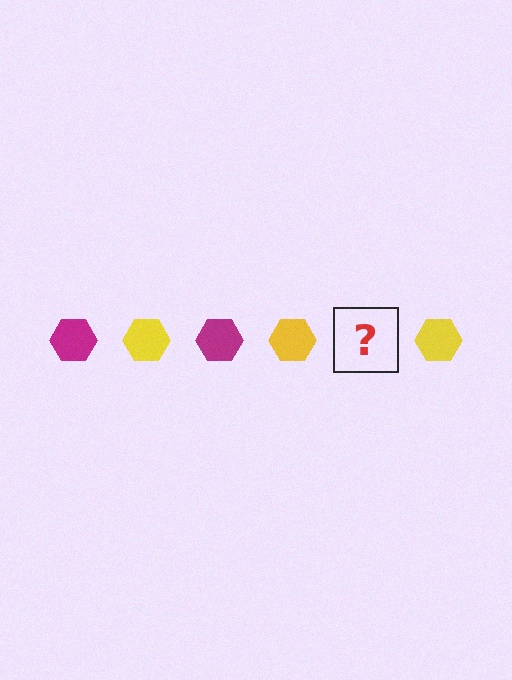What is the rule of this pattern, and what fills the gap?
The rule is that the pattern cycles through magenta, yellow hexagons. The gap should be filled with a magenta hexagon.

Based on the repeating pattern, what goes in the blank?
The blank should be a magenta hexagon.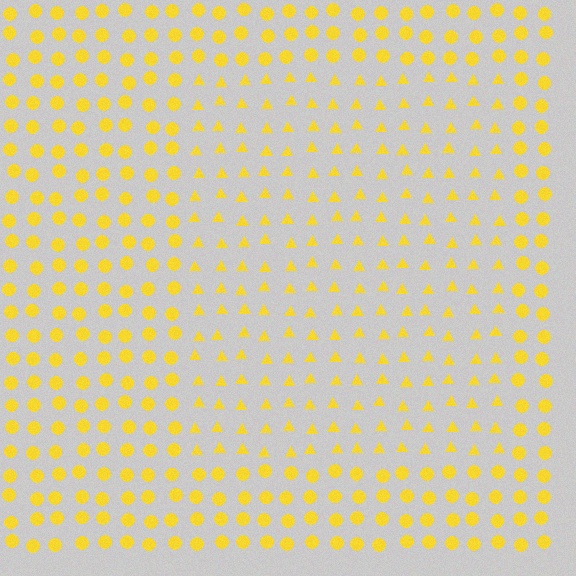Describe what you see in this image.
The image is filled with small yellow elements arranged in a uniform grid. A rectangle-shaped region contains triangles, while the surrounding area contains circles. The boundary is defined purely by the change in element shape.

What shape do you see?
I see a rectangle.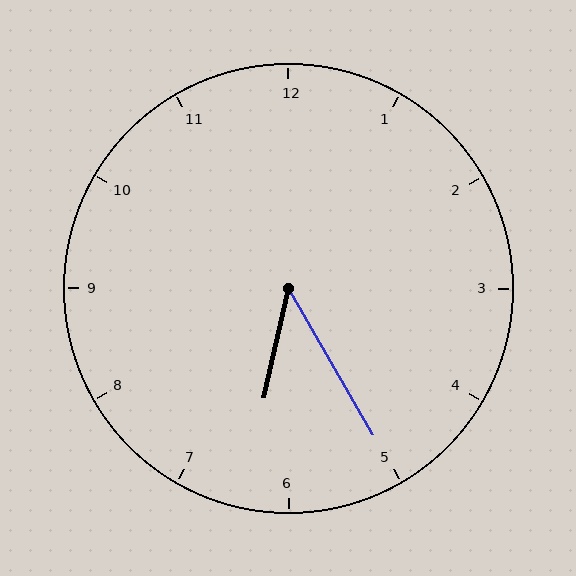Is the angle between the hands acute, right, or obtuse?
It is acute.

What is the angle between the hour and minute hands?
Approximately 42 degrees.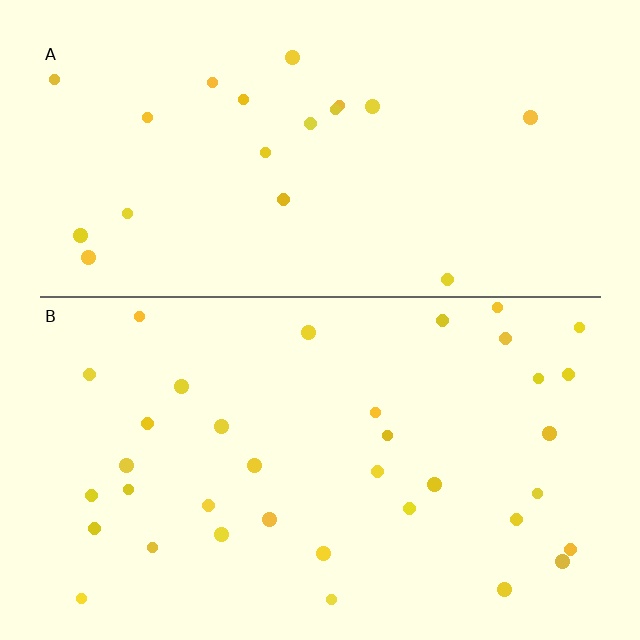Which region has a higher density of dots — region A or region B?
B (the bottom).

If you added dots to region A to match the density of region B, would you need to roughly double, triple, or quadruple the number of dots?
Approximately double.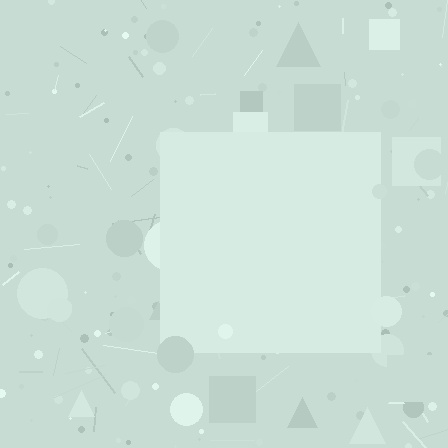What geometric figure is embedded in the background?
A square is embedded in the background.